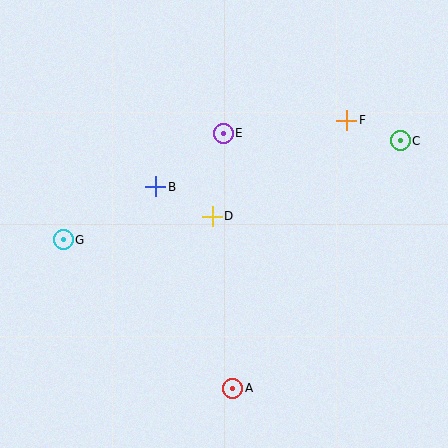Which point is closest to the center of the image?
Point D at (212, 216) is closest to the center.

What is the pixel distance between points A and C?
The distance between A and C is 298 pixels.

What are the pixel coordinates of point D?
Point D is at (212, 216).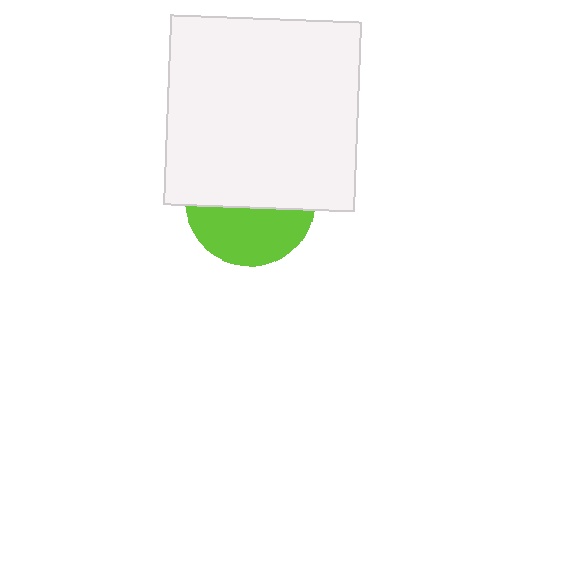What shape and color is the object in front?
The object in front is a white square.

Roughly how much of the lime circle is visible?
A small part of it is visible (roughly 44%).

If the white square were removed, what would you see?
You would see the complete lime circle.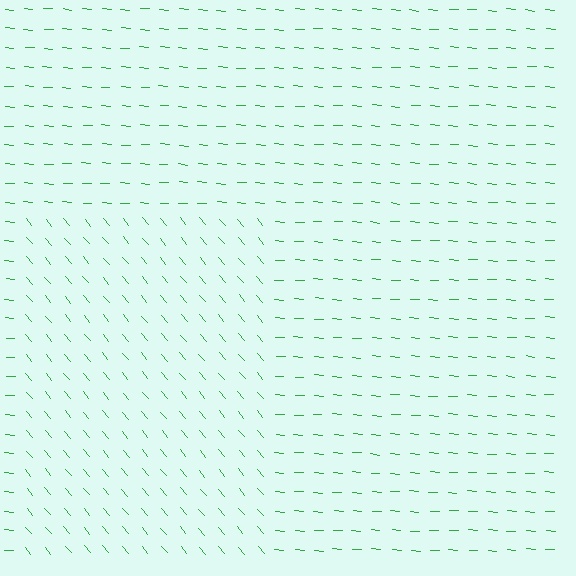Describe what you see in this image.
The image is filled with small green line segments. A rectangle region in the image has lines oriented differently from the surrounding lines, creating a visible texture boundary.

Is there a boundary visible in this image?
Yes, there is a texture boundary formed by a change in line orientation.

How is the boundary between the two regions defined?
The boundary is defined purely by a change in line orientation (approximately 45 degrees difference). All lines are the same color and thickness.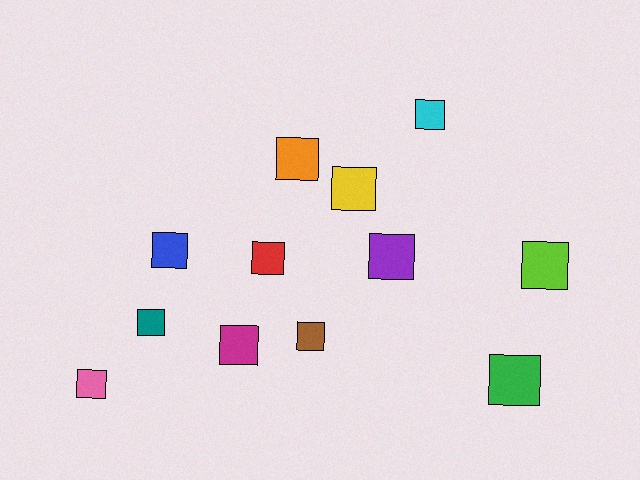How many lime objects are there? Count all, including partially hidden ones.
There is 1 lime object.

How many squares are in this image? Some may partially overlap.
There are 12 squares.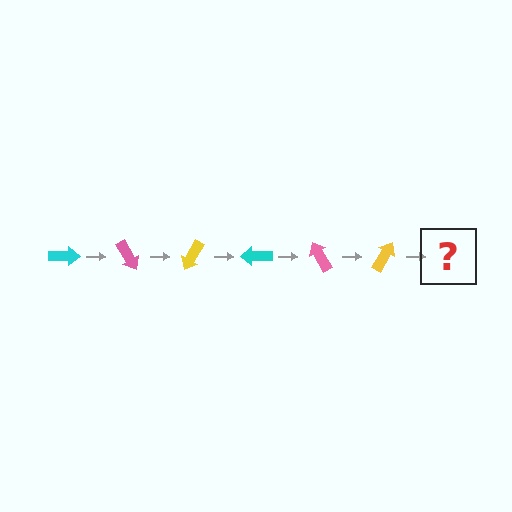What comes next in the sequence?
The next element should be a cyan arrow, rotated 360 degrees from the start.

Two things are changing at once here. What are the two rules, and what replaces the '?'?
The two rules are that it rotates 60 degrees each step and the color cycles through cyan, pink, and yellow. The '?' should be a cyan arrow, rotated 360 degrees from the start.